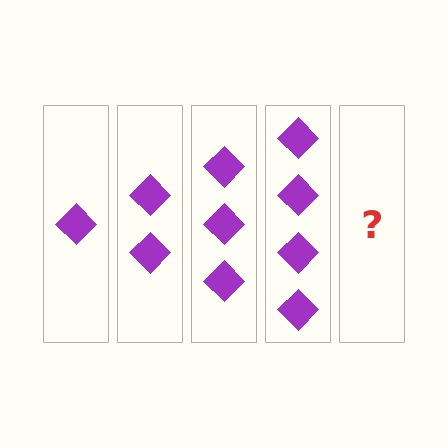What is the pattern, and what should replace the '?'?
The pattern is that each step adds one more diamond. The '?' should be 5 diamonds.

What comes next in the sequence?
The next element should be 5 diamonds.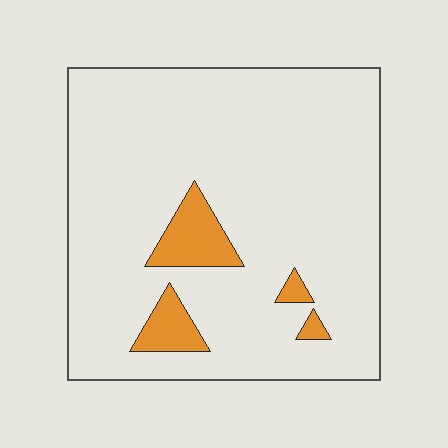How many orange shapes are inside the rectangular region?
4.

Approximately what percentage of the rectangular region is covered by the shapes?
Approximately 10%.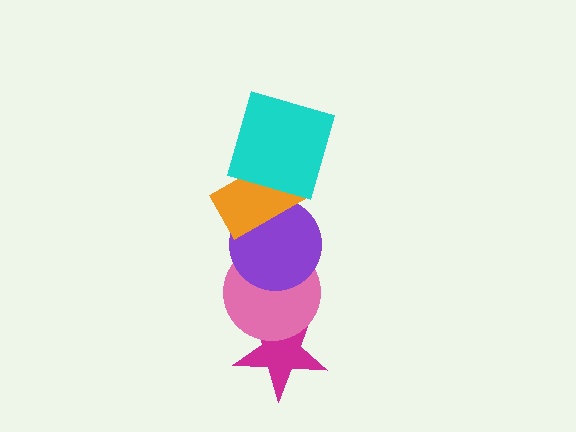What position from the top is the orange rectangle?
The orange rectangle is 2nd from the top.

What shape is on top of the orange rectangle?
The cyan square is on top of the orange rectangle.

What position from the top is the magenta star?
The magenta star is 5th from the top.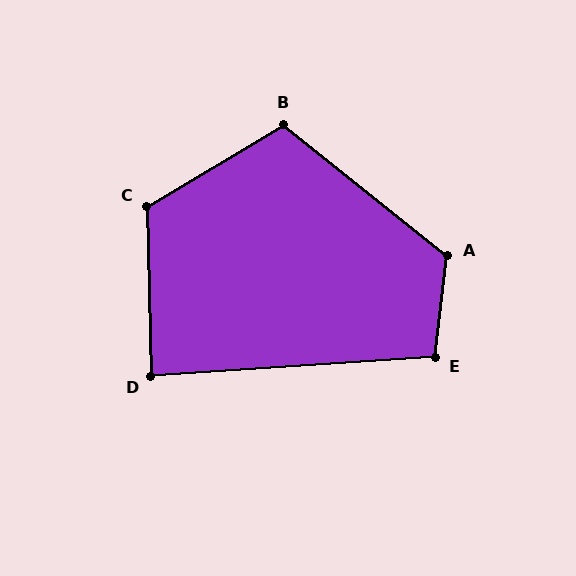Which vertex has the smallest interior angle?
D, at approximately 88 degrees.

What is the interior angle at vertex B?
Approximately 111 degrees (obtuse).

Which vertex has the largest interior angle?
A, at approximately 122 degrees.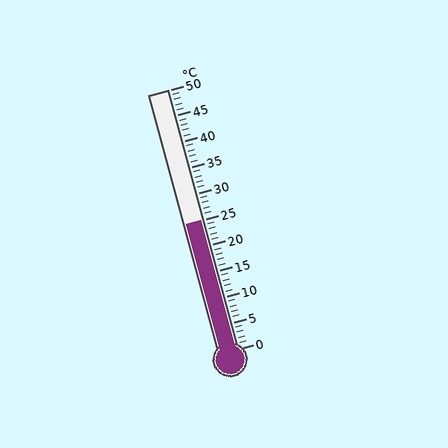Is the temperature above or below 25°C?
The temperature is at 25°C.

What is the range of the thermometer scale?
The thermometer scale ranges from 0°C to 50°C.